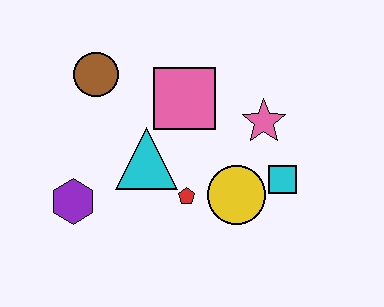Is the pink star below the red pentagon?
No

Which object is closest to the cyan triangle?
The red pentagon is closest to the cyan triangle.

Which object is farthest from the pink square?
The purple hexagon is farthest from the pink square.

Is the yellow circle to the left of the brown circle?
No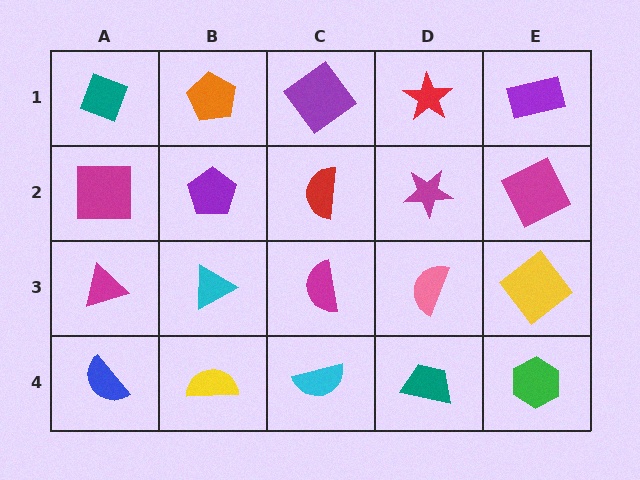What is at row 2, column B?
A purple pentagon.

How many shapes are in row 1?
5 shapes.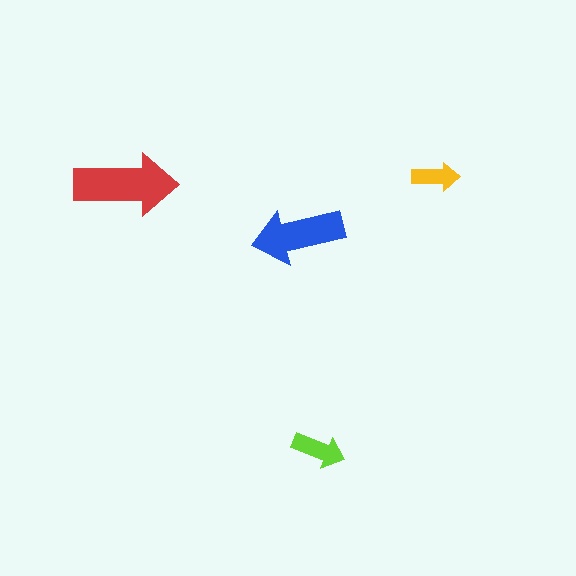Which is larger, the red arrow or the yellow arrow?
The red one.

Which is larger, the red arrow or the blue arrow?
The red one.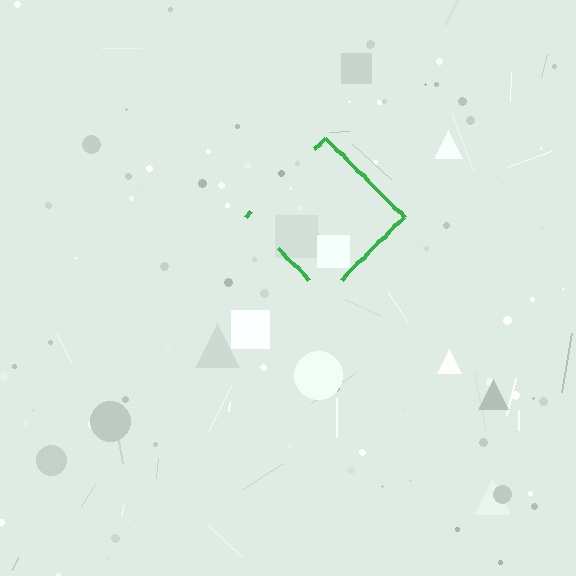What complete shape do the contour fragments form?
The contour fragments form a diamond.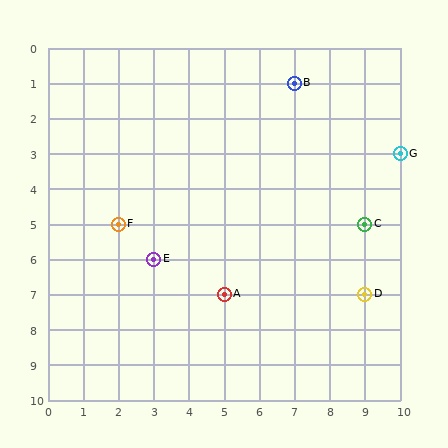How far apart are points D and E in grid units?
Points D and E are 6 columns and 1 row apart (about 6.1 grid units diagonally).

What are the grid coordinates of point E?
Point E is at grid coordinates (3, 6).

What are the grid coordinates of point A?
Point A is at grid coordinates (5, 7).